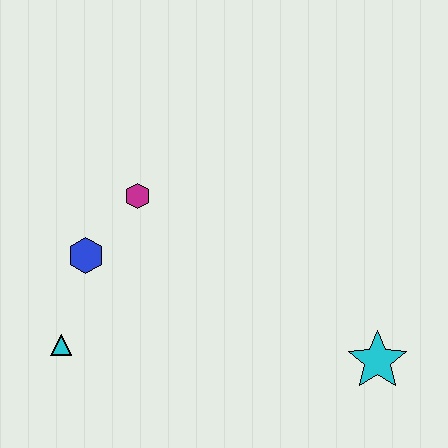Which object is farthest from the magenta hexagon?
The cyan star is farthest from the magenta hexagon.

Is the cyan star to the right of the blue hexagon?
Yes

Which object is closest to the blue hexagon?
The magenta hexagon is closest to the blue hexagon.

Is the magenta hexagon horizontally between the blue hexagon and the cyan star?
Yes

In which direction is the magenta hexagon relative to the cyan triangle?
The magenta hexagon is above the cyan triangle.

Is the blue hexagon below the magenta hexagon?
Yes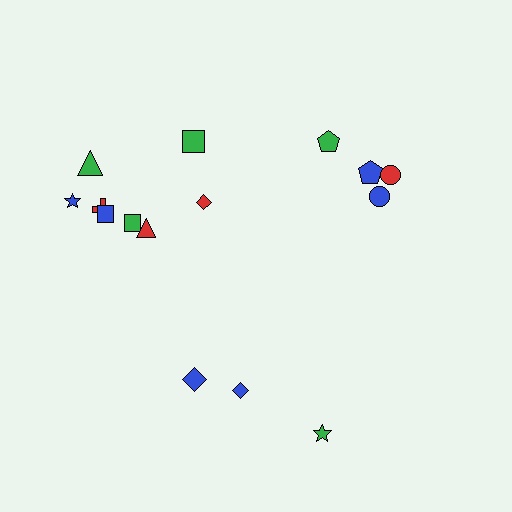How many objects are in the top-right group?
There are 4 objects.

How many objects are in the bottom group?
There are 3 objects.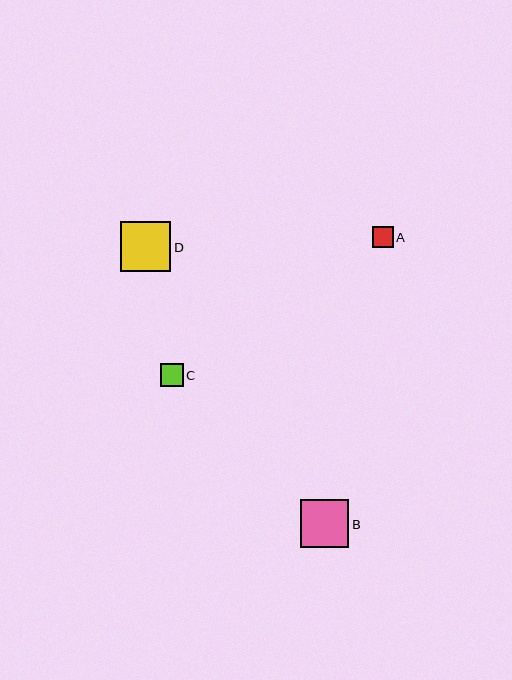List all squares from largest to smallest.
From largest to smallest: D, B, C, A.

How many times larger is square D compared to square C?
Square D is approximately 2.2 times the size of square C.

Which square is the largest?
Square D is the largest with a size of approximately 51 pixels.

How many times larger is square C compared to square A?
Square C is approximately 1.1 times the size of square A.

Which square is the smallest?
Square A is the smallest with a size of approximately 21 pixels.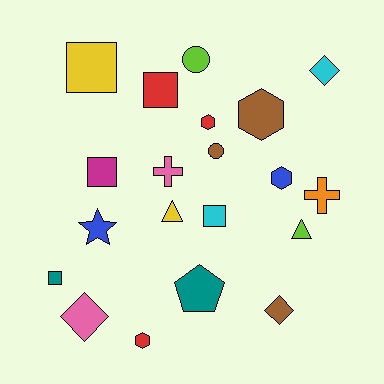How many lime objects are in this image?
There are 2 lime objects.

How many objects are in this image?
There are 20 objects.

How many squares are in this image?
There are 5 squares.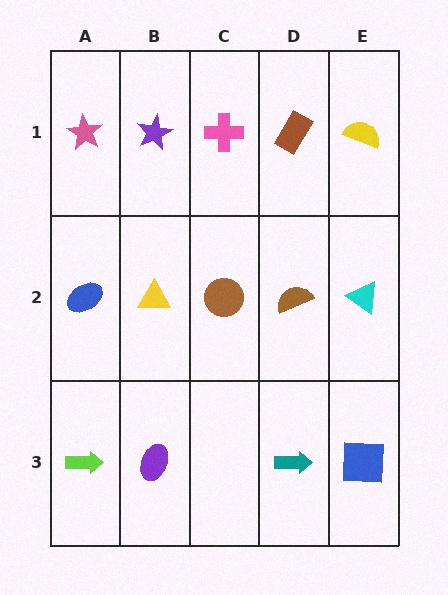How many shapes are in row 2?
5 shapes.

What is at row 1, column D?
A brown rectangle.